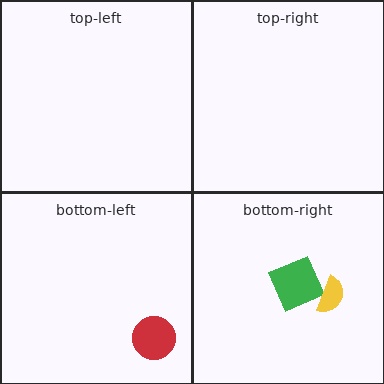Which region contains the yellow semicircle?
The bottom-right region.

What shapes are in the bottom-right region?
The green diamond, the yellow semicircle.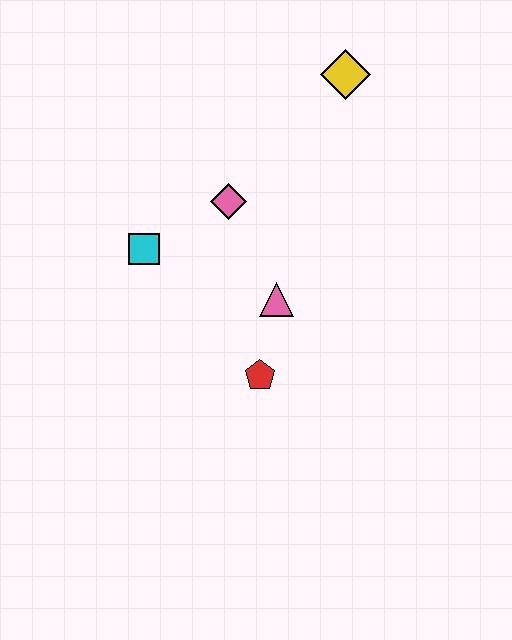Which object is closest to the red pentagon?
The pink triangle is closest to the red pentagon.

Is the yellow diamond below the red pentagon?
No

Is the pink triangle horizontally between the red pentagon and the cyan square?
No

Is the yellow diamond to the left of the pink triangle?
No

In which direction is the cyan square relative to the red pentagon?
The cyan square is above the red pentagon.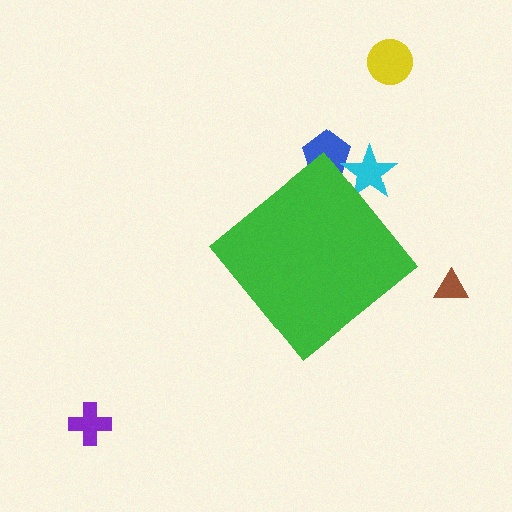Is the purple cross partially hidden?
No, the purple cross is fully visible.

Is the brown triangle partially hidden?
No, the brown triangle is fully visible.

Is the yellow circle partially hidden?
No, the yellow circle is fully visible.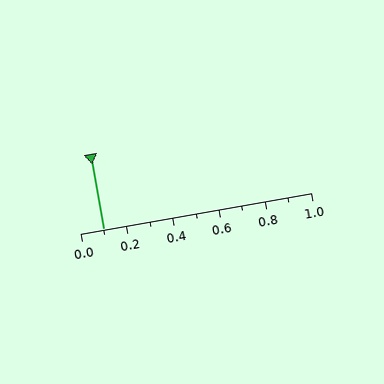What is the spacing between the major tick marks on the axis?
The major ticks are spaced 0.2 apart.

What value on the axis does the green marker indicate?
The marker indicates approximately 0.1.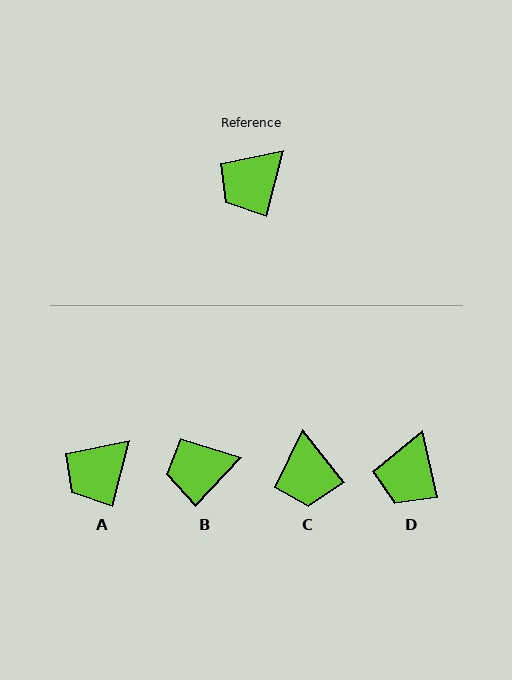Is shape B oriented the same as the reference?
No, it is off by about 29 degrees.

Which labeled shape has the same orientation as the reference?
A.